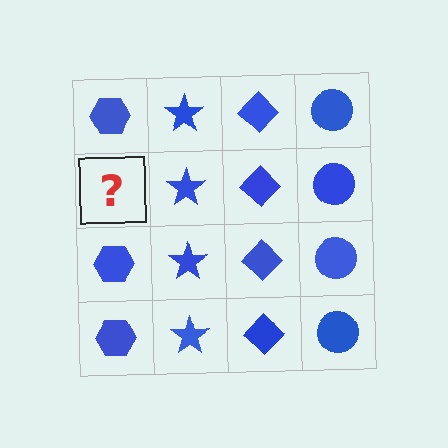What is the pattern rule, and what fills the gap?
The rule is that each column has a consistent shape. The gap should be filled with a blue hexagon.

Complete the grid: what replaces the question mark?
The question mark should be replaced with a blue hexagon.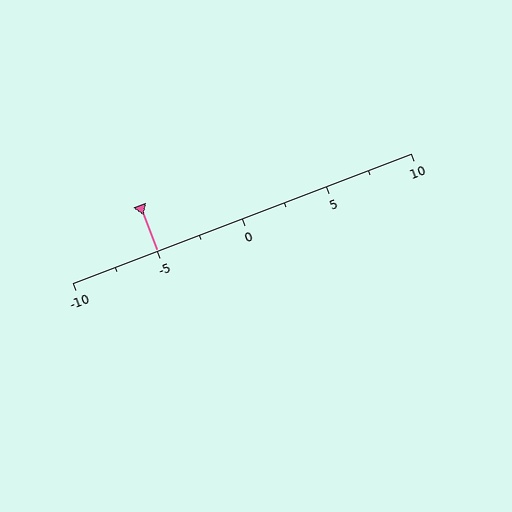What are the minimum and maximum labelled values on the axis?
The axis runs from -10 to 10.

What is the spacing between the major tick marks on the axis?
The major ticks are spaced 5 apart.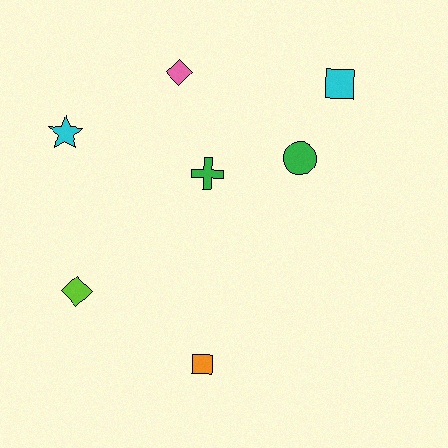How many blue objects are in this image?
There are no blue objects.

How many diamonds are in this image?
There are 2 diamonds.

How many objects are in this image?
There are 7 objects.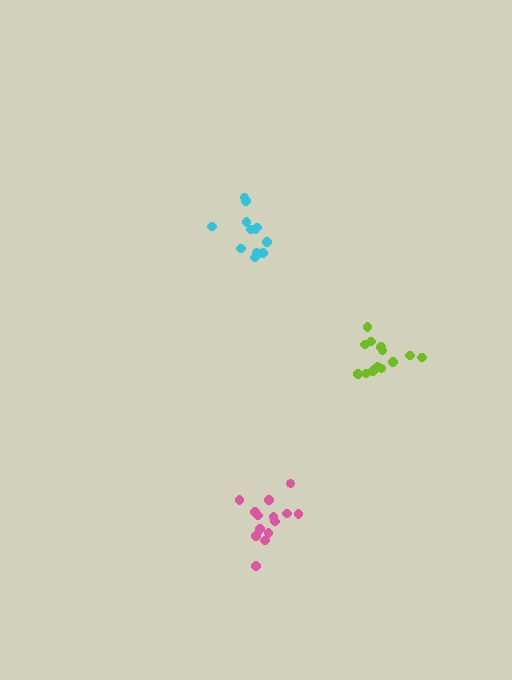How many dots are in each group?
Group 1: 14 dots, Group 2: 12 dots, Group 3: 14 dots (40 total).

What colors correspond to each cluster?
The clusters are colored: pink, cyan, lime.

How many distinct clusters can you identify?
There are 3 distinct clusters.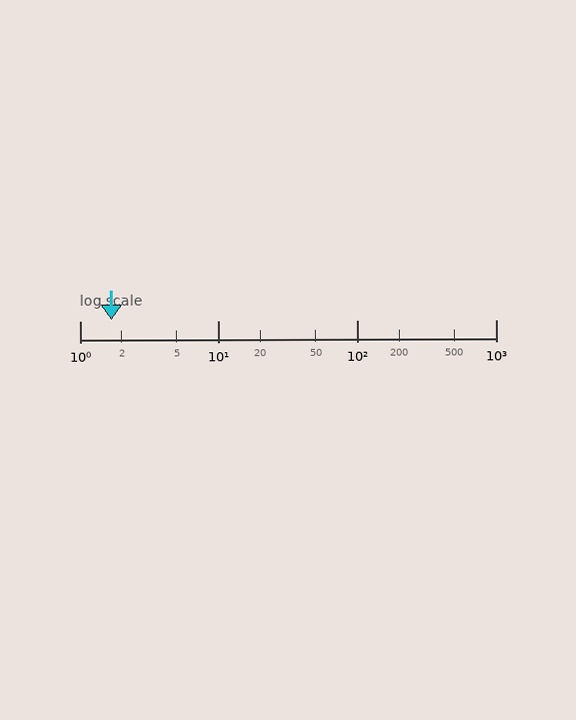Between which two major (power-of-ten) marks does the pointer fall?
The pointer is between 1 and 10.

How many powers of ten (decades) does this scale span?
The scale spans 3 decades, from 1 to 1000.